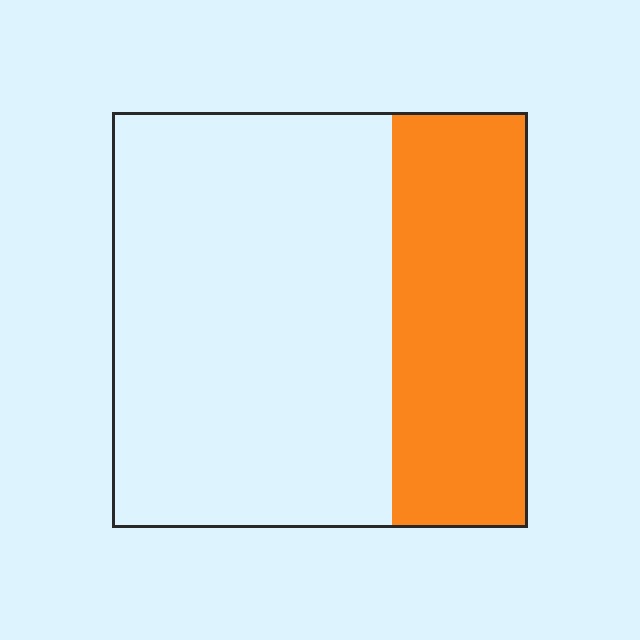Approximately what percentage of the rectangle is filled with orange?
Approximately 35%.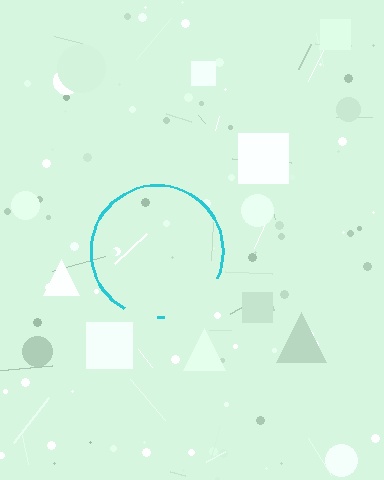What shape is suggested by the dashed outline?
The dashed outline suggests a circle.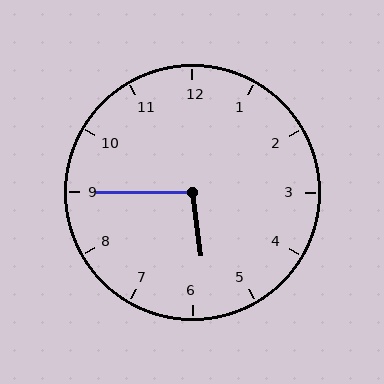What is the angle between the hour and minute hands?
Approximately 98 degrees.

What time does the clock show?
5:45.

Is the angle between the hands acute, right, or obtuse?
It is obtuse.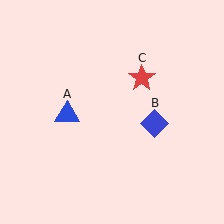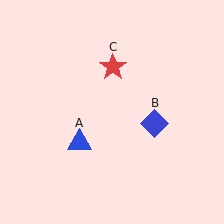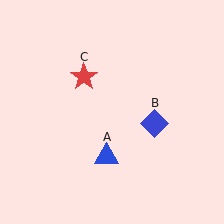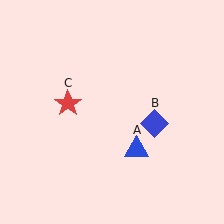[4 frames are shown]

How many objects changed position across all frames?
2 objects changed position: blue triangle (object A), red star (object C).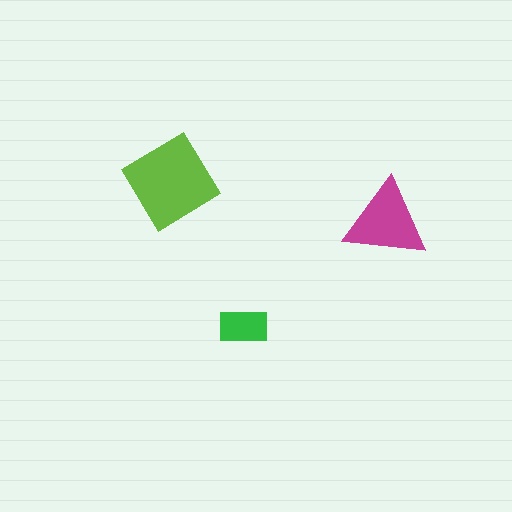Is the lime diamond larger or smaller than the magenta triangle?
Larger.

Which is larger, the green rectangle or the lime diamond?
The lime diamond.